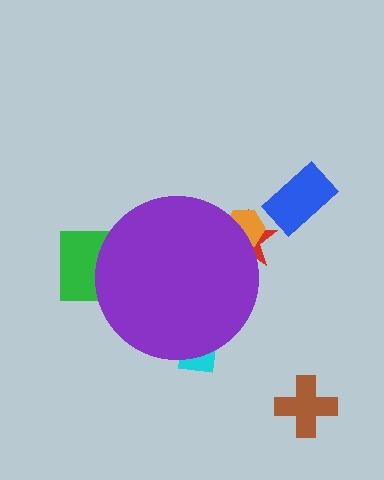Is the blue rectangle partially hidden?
No, the blue rectangle is fully visible.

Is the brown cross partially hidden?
No, the brown cross is fully visible.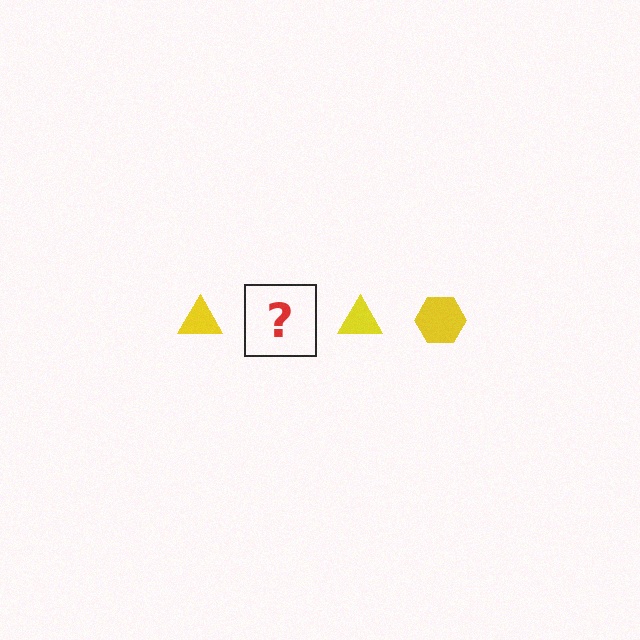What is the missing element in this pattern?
The missing element is a yellow hexagon.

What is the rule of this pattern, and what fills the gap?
The rule is that the pattern cycles through triangle, hexagon shapes in yellow. The gap should be filled with a yellow hexagon.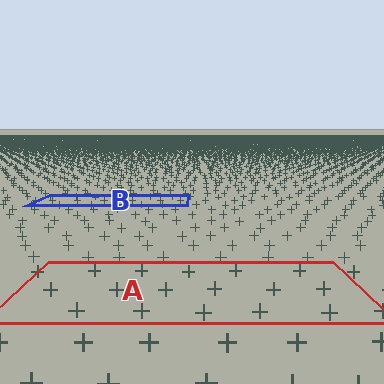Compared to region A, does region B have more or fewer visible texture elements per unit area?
Region B has more texture elements per unit area — they are packed more densely because it is farther away.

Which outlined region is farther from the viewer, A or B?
Region B is farther from the viewer — the texture elements inside it appear smaller and more densely packed.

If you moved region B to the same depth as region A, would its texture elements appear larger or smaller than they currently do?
They would appear larger. At a closer depth, the same texture elements are projected at a bigger on-screen size.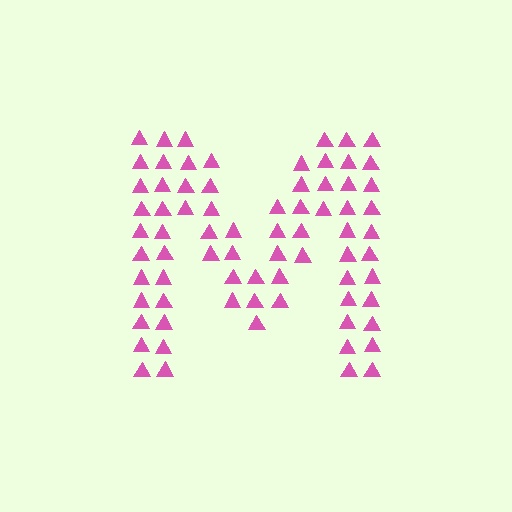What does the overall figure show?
The overall figure shows the letter M.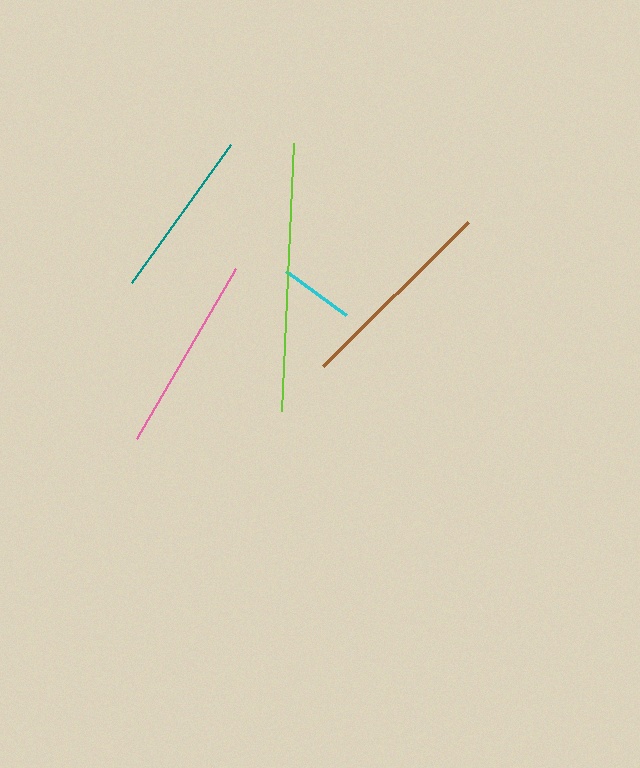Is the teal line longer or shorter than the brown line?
The brown line is longer than the teal line.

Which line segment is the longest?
The lime line is the longest at approximately 268 pixels.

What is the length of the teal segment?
The teal segment is approximately 170 pixels long.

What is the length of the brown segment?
The brown segment is approximately 204 pixels long.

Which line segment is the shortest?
The cyan line is the shortest at approximately 74 pixels.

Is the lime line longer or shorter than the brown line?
The lime line is longer than the brown line.